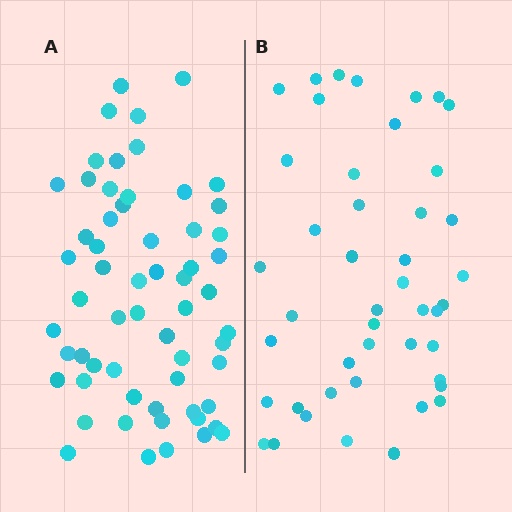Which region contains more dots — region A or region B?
Region A (the left region) has more dots.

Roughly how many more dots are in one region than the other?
Region A has approximately 15 more dots than region B.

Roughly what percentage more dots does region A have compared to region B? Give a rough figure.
About 35% more.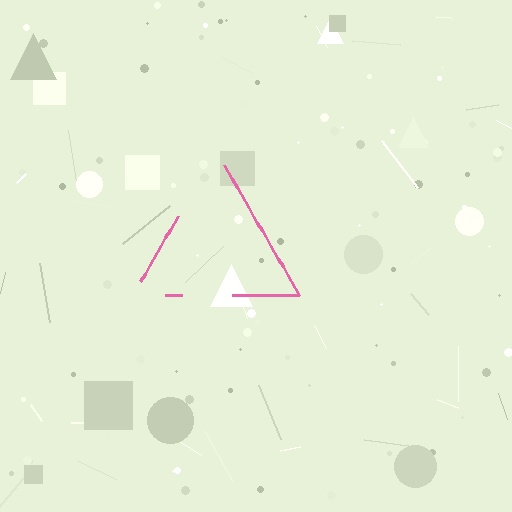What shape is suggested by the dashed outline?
The dashed outline suggests a triangle.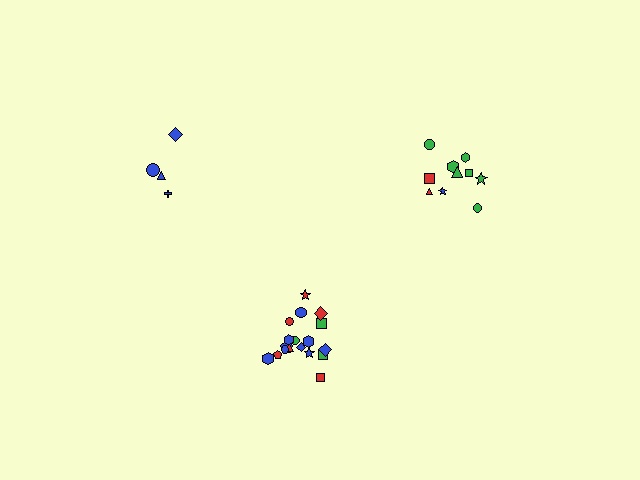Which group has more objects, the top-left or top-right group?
The top-right group.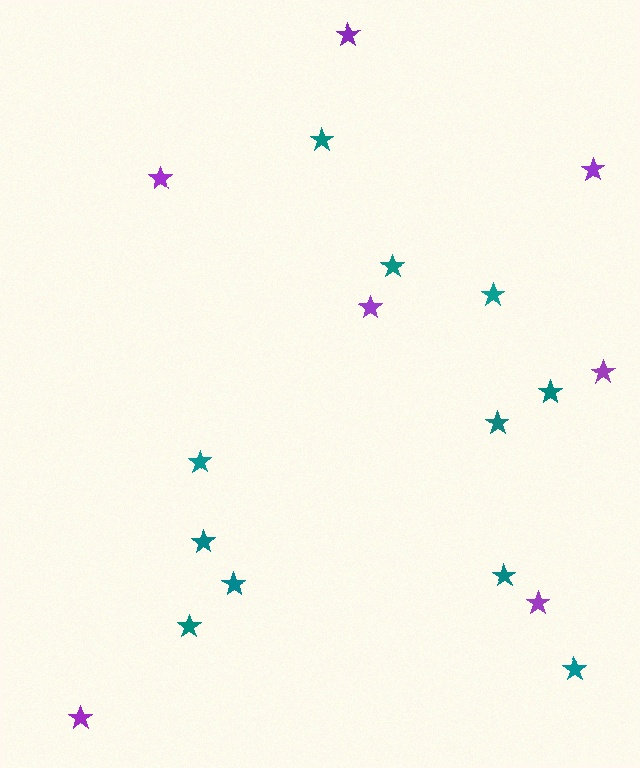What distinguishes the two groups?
There are 2 groups: one group of purple stars (7) and one group of teal stars (11).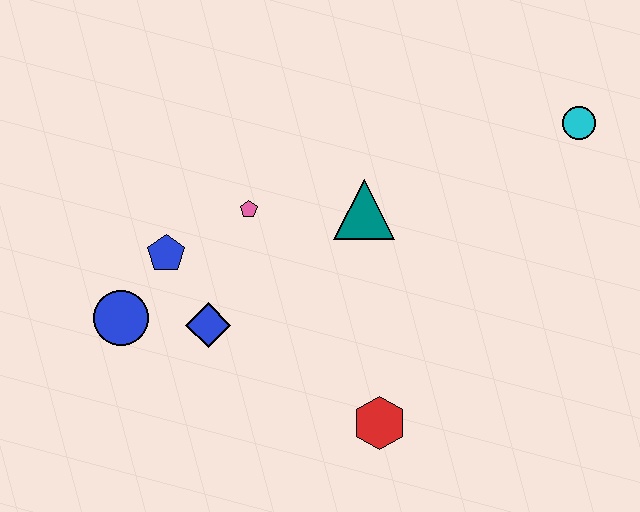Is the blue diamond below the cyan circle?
Yes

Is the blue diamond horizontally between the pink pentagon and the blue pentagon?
Yes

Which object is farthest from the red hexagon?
The cyan circle is farthest from the red hexagon.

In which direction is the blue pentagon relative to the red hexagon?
The blue pentagon is to the left of the red hexagon.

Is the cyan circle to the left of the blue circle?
No